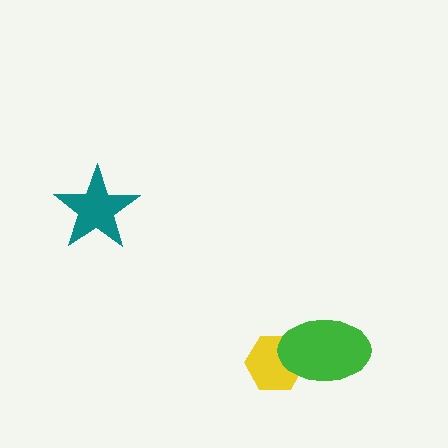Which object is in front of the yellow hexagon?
The green ellipse is in front of the yellow hexagon.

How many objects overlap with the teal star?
0 objects overlap with the teal star.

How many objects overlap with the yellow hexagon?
1 object overlaps with the yellow hexagon.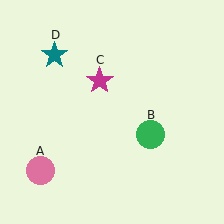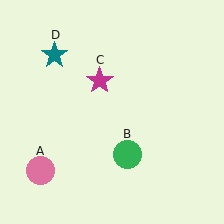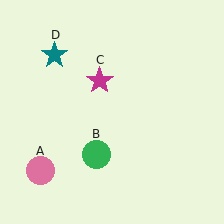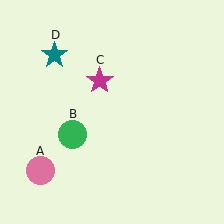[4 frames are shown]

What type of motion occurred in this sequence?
The green circle (object B) rotated clockwise around the center of the scene.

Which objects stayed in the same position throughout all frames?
Pink circle (object A) and magenta star (object C) and teal star (object D) remained stationary.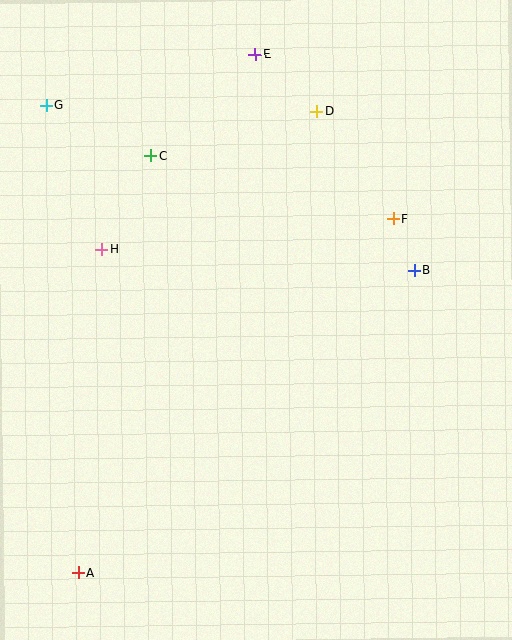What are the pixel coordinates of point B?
Point B is at (415, 270).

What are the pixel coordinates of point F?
Point F is at (393, 219).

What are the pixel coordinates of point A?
Point A is at (78, 573).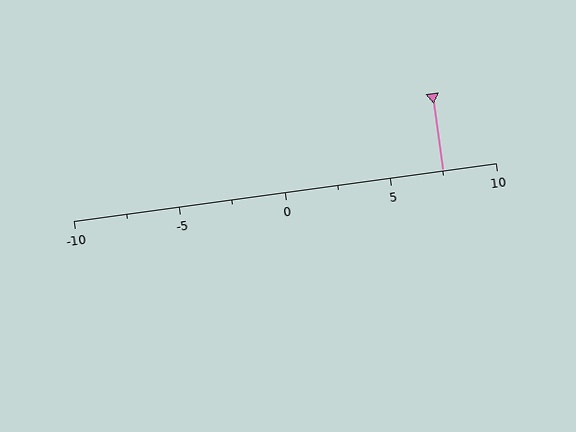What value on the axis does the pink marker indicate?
The marker indicates approximately 7.5.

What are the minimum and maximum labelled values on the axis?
The axis runs from -10 to 10.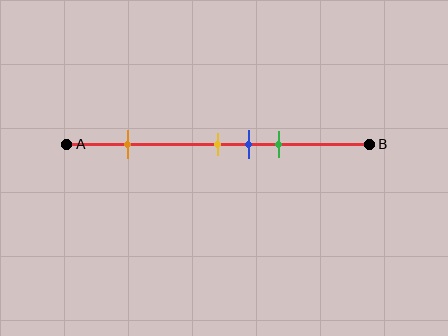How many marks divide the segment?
There are 4 marks dividing the segment.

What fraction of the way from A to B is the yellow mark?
The yellow mark is approximately 50% (0.5) of the way from A to B.